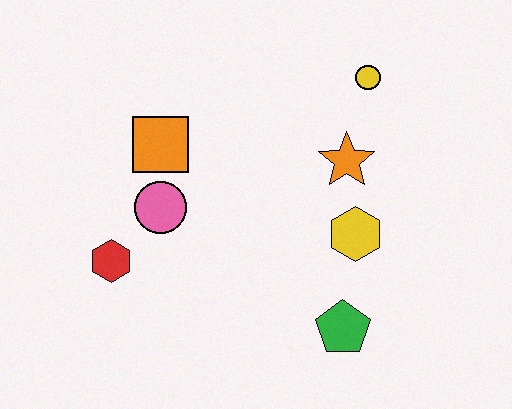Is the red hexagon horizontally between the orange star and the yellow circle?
No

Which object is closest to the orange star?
The yellow hexagon is closest to the orange star.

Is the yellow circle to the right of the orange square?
Yes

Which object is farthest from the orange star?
The red hexagon is farthest from the orange star.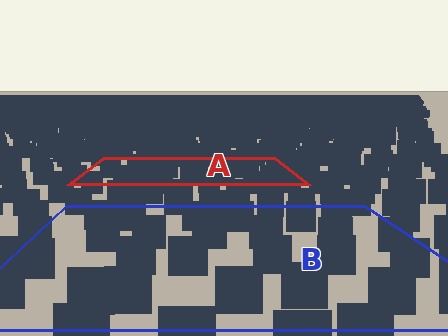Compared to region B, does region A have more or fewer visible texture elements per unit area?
Region A has more texture elements per unit area — they are packed more densely because it is farther away.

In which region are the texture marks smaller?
The texture marks are smaller in region A, because it is farther away.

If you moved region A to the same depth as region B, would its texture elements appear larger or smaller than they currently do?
They would appear larger. At a closer depth, the same texture elements are projected at a bigger on-screen size.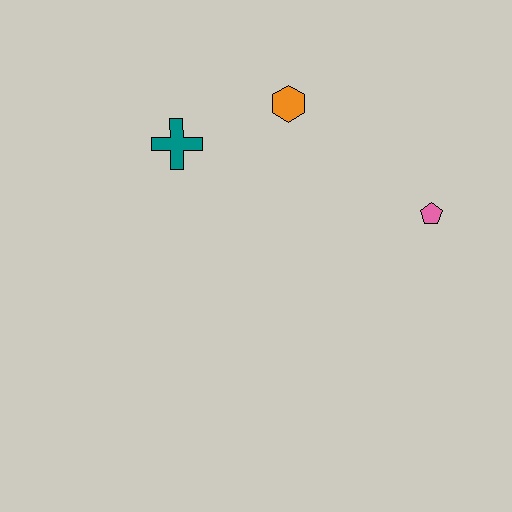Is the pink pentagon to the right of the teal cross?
Yes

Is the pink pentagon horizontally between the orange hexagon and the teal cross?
No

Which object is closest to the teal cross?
The orange hexagon is closest to the teal cross.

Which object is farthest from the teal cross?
The pink pentagon is farthest from the teal cross.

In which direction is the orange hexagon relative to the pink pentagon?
The orange hexagon is to the left of the pink pentagon.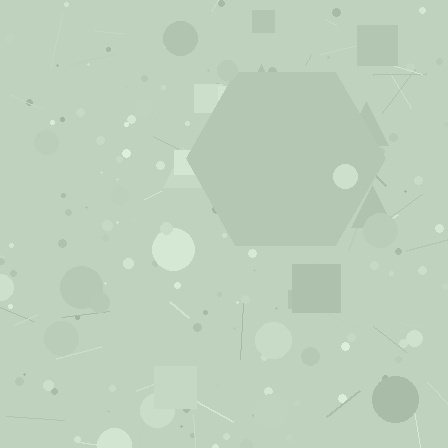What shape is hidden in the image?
A hexagon is hidden in the image.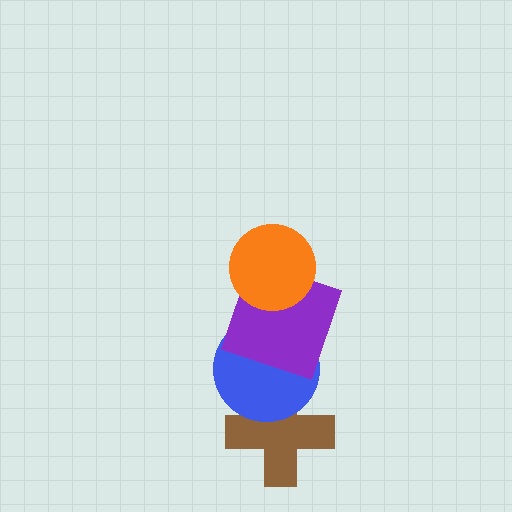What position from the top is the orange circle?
The orange circle is 1st from the top.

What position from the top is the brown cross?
The brown cross is 4th from the top.